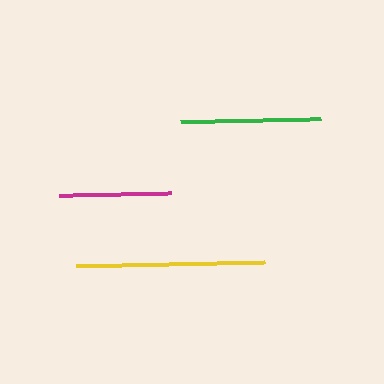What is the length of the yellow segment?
The yellow segment is approximately 189 pixels long.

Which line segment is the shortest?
The magenta line is the shortest at approximately 112 pixels.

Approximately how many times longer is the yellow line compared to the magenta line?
The yellow line is approximately 1.7 times the length of the magenta line.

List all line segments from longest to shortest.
From longest to shortest: yellow, green, magenta.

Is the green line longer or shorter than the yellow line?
The yellow line is longer than the green line.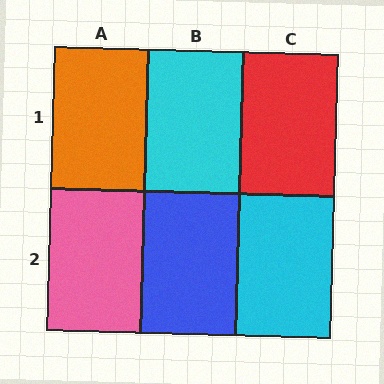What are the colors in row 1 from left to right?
Orange, cyan, red.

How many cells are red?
1 cell is red.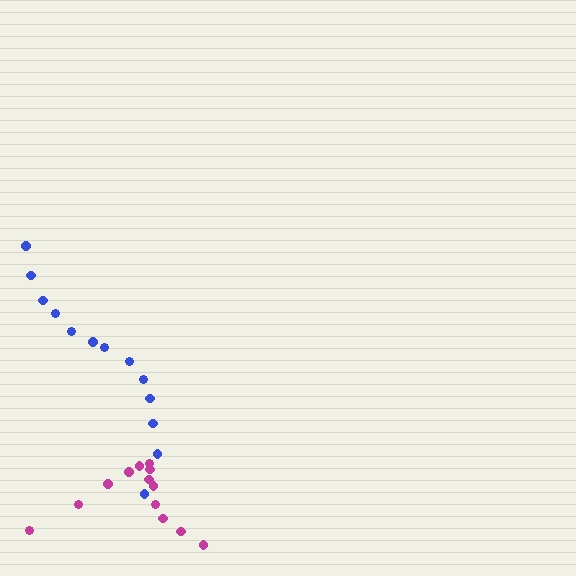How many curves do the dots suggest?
There are 2 distinct paths.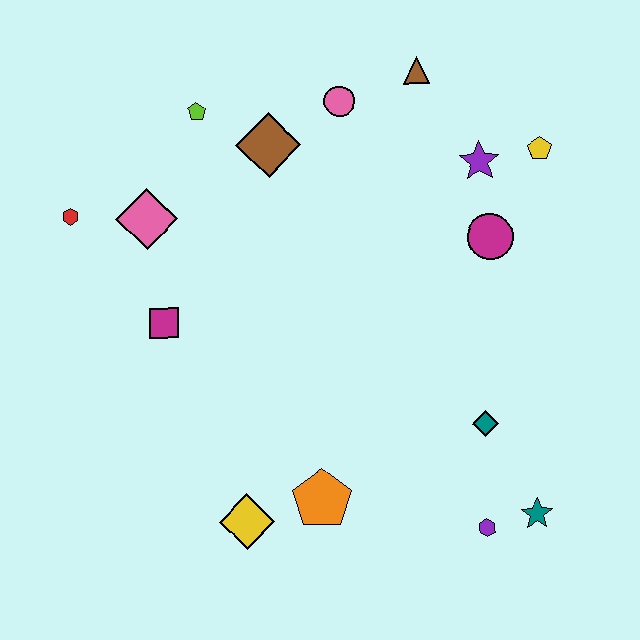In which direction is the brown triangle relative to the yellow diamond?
The brown triangle is above the yellow diamond.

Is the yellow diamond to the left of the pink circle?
Yes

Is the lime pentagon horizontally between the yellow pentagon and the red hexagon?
Yes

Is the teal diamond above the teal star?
Yes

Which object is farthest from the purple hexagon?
The red hexagon is farthest from the purple hexagon.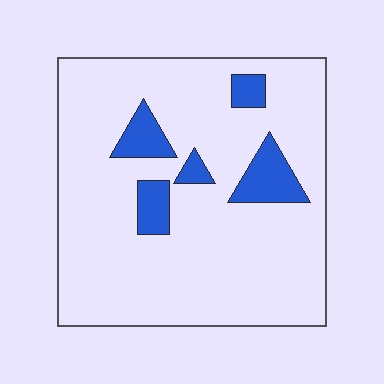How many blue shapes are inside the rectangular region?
5.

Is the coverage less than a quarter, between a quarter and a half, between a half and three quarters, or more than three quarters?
Less than a quarter.